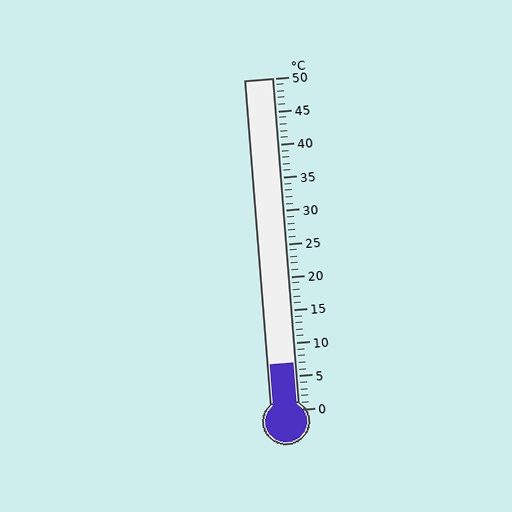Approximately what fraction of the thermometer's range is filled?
The thermometer is filled to approximately 15% of its range.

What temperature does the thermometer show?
The thermometer shows approximately 7°C.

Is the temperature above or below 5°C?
The temperature is above 5°C.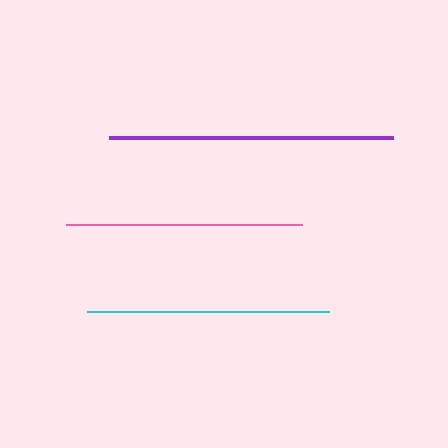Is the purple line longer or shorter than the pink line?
The purple line is longer than the pink line.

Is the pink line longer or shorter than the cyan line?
The cyan line is longer than the pink line.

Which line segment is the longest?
The purple line is the longest at approximately 285 pixels.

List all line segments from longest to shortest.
From longest to shortest: purple, cyan, pink.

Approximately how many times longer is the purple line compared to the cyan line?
The purple line is approximately 1.2 times the length of the cyan line.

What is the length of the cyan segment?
The cyan segment is approximately 242 pixels long.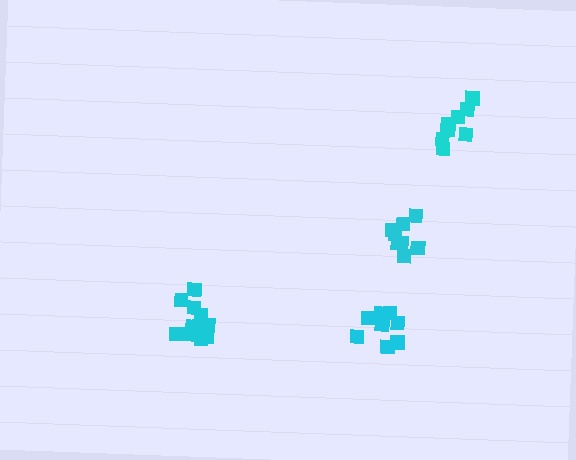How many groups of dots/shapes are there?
There are 4 groups.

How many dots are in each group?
Group 1: 12 dots, Group 2: 8 dots, Group 3: 8 dots, Group 4: 9 dots (37 total).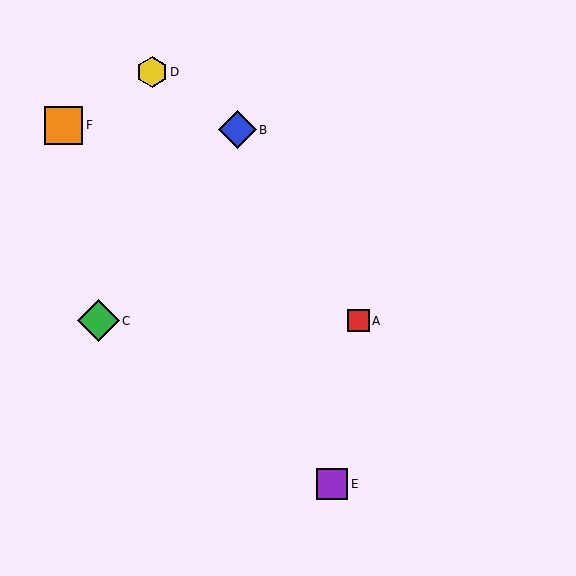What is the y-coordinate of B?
Object B is at y≈130.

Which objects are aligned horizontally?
Objects A, C are aligned horizontally.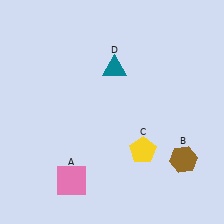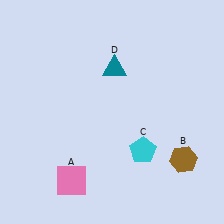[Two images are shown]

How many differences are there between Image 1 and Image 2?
There is 1 difference between the two images.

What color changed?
The pentagon (C) changed from yellow in Image 1 to cyan in Image 2.